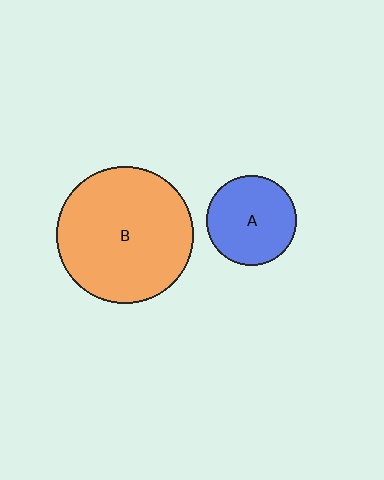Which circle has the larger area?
Circle B (orange).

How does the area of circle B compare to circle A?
Approximately 2.3 times.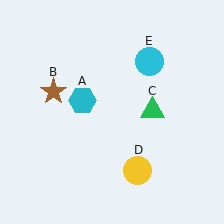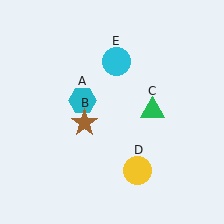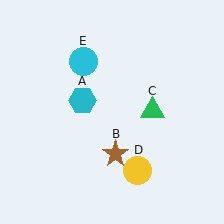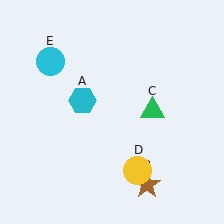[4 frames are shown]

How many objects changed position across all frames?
2 objects changed position: brown star (object B), cyan circle (object E).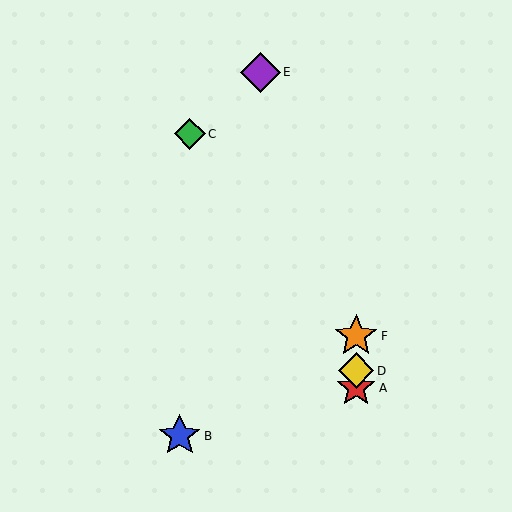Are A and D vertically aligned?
Yes, both are at x≈356.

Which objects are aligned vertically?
Objects A, D, F are aligned vertically.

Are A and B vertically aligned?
No, A is at x≈356 and B is at x≈180.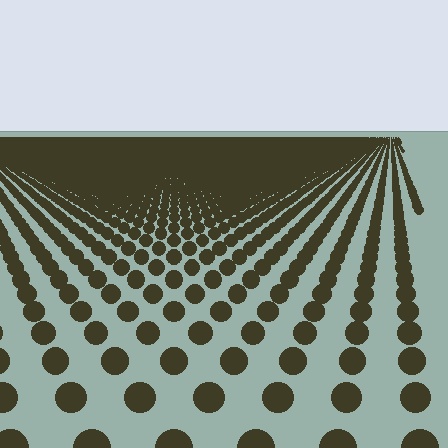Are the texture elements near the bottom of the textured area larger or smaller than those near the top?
Larger. Near the bottom, elements are closer to the viewer and appear at a bigger on-screen size.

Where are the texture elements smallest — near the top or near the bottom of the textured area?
Near the top.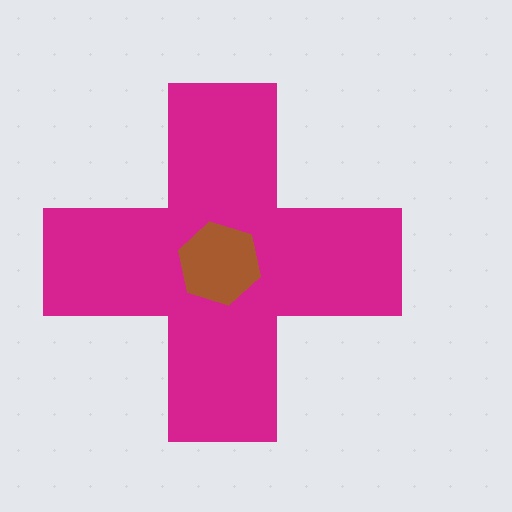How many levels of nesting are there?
2.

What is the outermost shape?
The magenta cross.